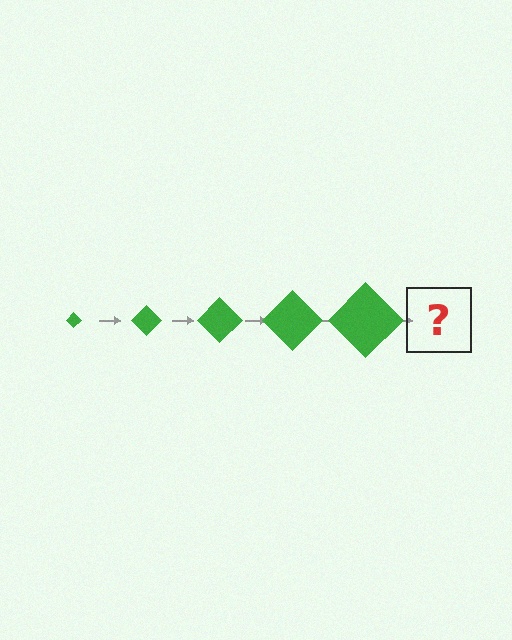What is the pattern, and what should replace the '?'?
The pattern is that the diamond gets progressively larger each step. The '?' should be a green diamond, larger than the previous one.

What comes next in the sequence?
The next element should be a green diamond, larger than the previous one.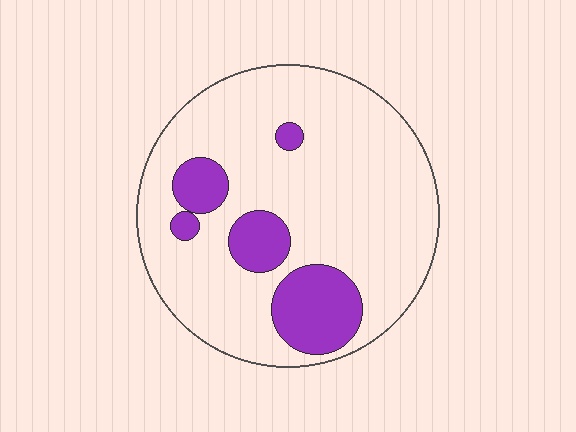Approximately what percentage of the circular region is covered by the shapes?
Approximately 20%.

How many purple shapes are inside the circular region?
5.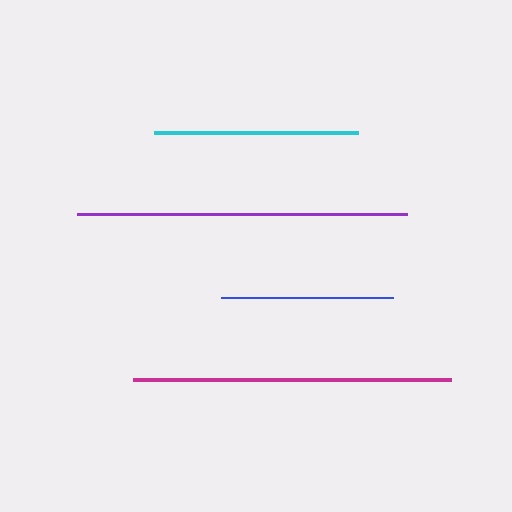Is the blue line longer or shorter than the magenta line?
The magenta line is longer than the blue line.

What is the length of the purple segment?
The purple segment is approximately 330 pixels long.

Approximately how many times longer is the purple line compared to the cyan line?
The purple line is approximately 1.6 times the length of the cyan line.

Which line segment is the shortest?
The blue line is the shortest at approximately 172 pixels.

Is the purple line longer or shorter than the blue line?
The purple line is longer than the blue line.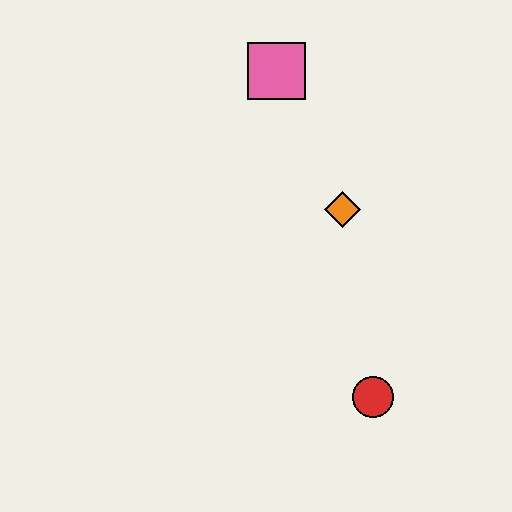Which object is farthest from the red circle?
The pink square is farthest from the red circle.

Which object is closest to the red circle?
The orange diamond is closest to the red circle.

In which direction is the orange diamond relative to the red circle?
The orange diamond is above the red circle.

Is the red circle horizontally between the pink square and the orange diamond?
No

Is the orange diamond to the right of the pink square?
Yes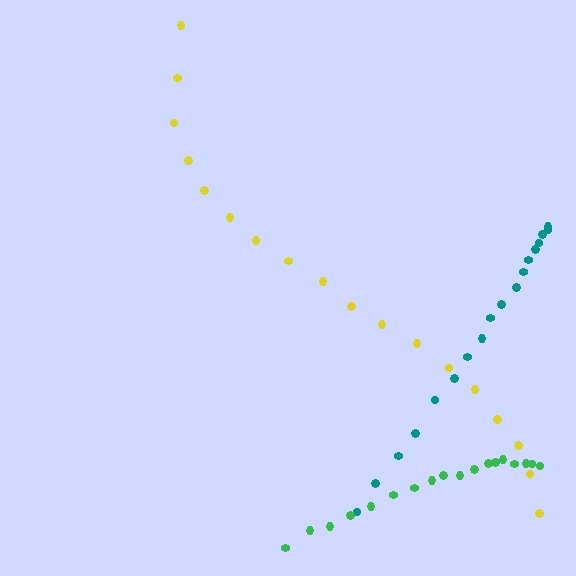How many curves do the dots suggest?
There are 3 distinct paths.